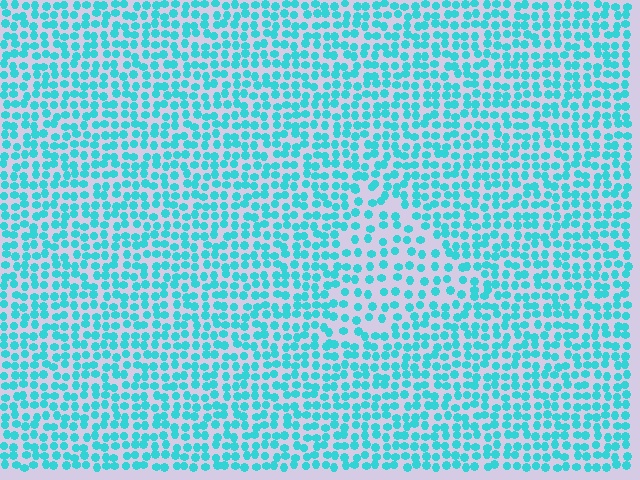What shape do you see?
I see a triangle.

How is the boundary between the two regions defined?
The boundary is defined by a change in element density (approximately 1.7x ratio). All elements are the same color, size, and shape.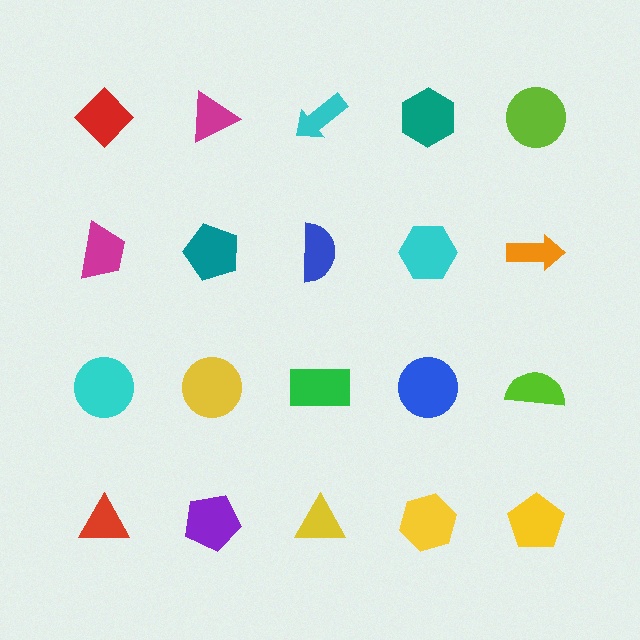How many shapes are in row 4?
5 shapes.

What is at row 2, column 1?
A magenta trapezoid.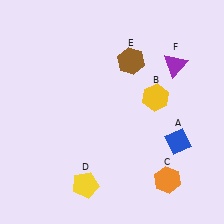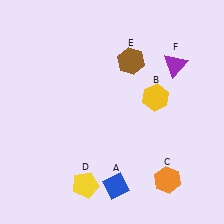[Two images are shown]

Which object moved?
The blue diamond (A) moved left.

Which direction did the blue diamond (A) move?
The blue diamond (A) moved left.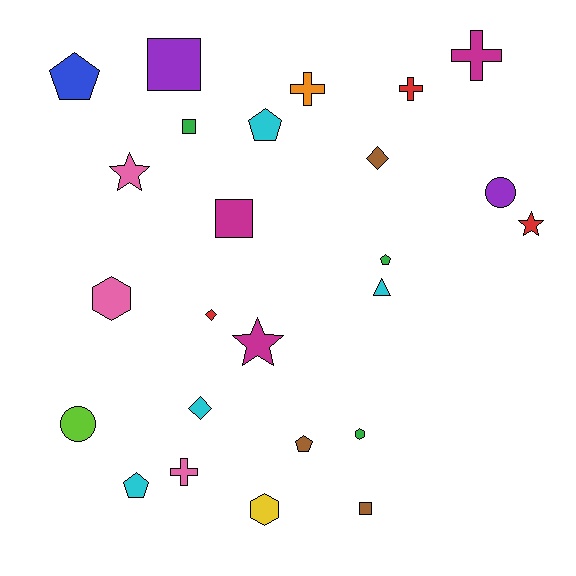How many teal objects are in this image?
There are no teal objects.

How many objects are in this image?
There are 25 objects.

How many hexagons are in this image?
There are 3 hexagons.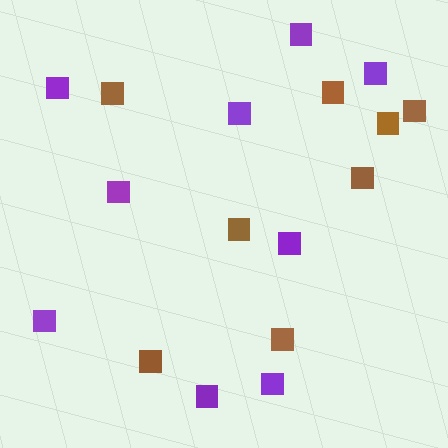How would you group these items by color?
There are 2 groups: one group of purple squares (9) and one group of brown squares (8).